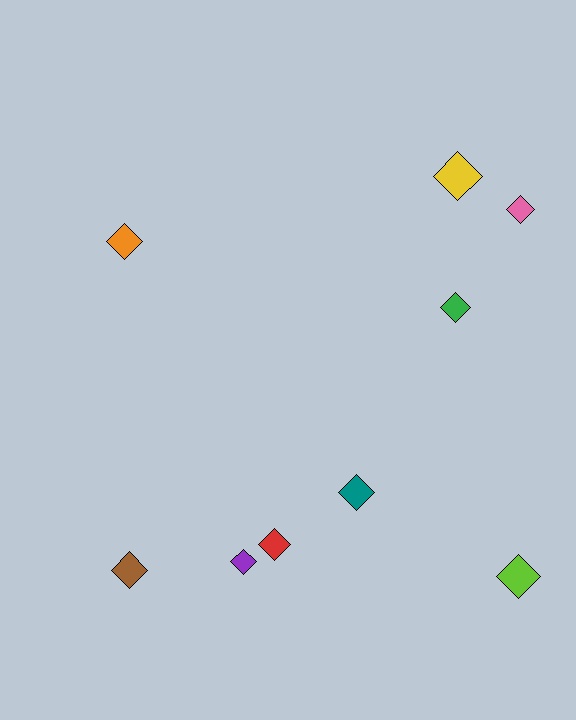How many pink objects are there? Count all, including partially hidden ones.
There is 1 pink object.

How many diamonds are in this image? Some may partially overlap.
There are 9 diamonds.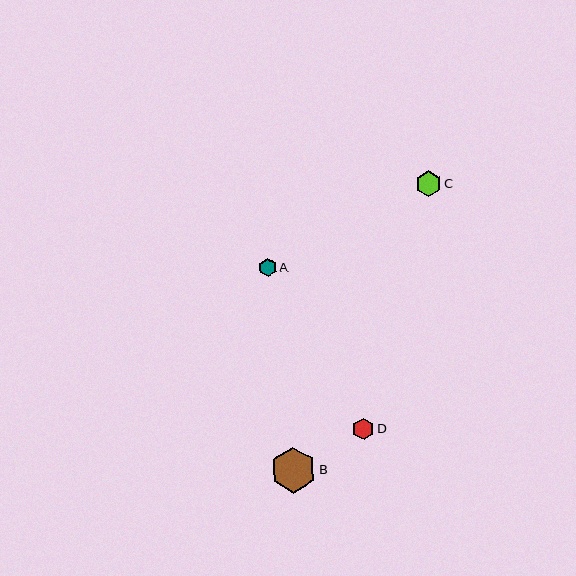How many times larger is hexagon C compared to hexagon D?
Hexagon C is approximately 1.2 times the size of hexagon D.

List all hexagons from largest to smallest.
From largest to smallest: B, C, D, A.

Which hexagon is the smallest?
Hexagon A is the smallest with a size of approximately 18 pixels.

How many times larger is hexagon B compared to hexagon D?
Hexagon B is approximately 2.1 times the size of hexagon D.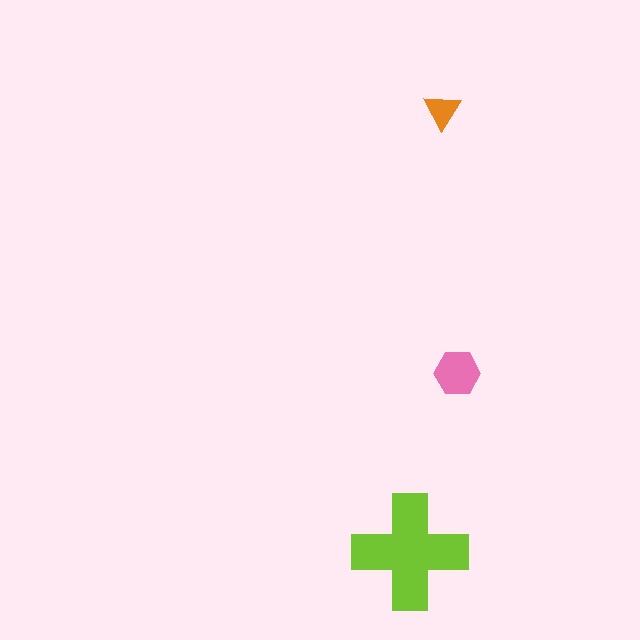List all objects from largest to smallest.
The lime cross, the pink hexagon, the orange triangle.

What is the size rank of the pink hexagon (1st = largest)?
2nd.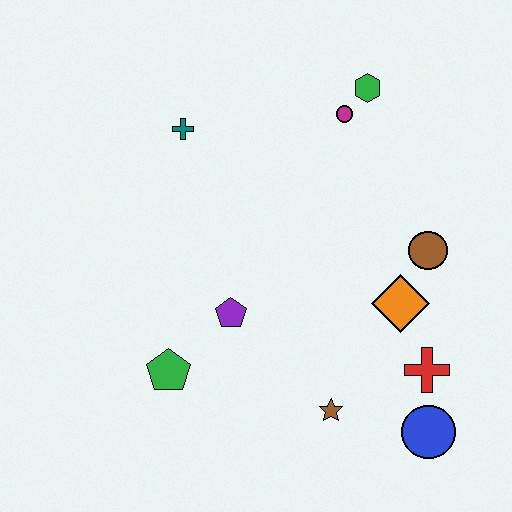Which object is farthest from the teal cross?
The blue circle is farthest from the teal cross.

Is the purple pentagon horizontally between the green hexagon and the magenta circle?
No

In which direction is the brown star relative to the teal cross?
The brown star is below the teal cross.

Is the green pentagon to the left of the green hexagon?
Yes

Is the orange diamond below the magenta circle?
Yes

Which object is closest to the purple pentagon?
The green pentagon is closest to the purple pentagon.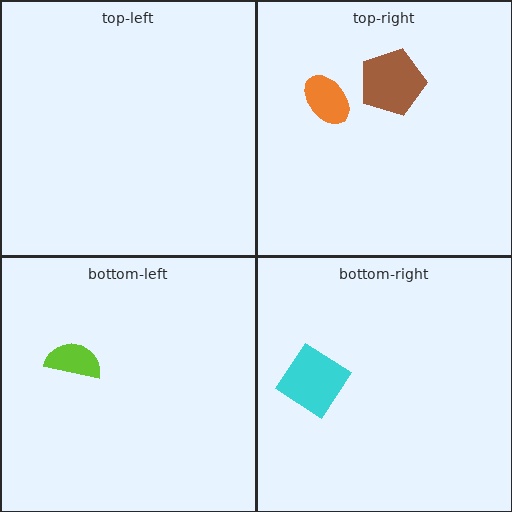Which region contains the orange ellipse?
The top-right region.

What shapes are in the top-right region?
The orange ellipse, the brown pentagon.